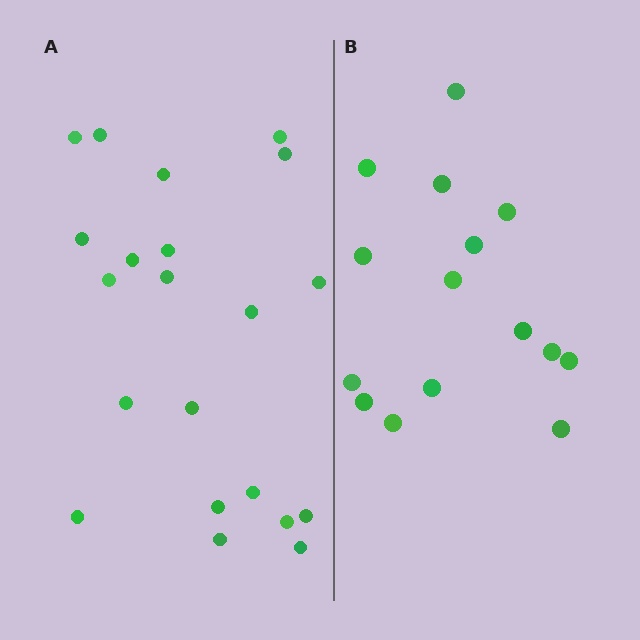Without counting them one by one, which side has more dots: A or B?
Region A (the left region) has more dots.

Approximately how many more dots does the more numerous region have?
Region A has about 6 more dots than region B.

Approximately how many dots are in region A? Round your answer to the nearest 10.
About 20 dots. (The exact count is 21, which rounds to 20.)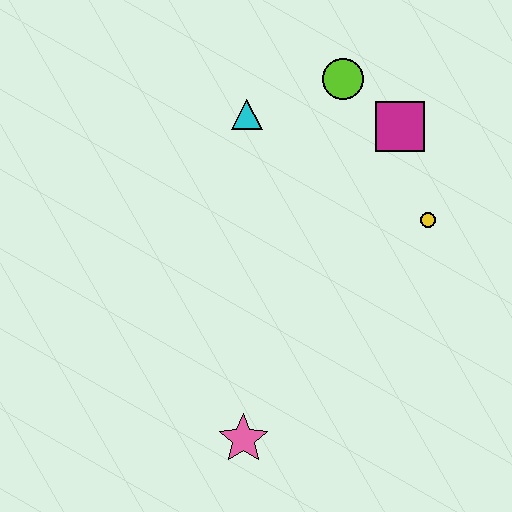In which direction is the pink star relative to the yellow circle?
The pink star is below the yellow circle.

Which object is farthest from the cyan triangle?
The pink star is farthest from the cyan triangle.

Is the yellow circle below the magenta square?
Yes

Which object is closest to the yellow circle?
The magenta square is closest to the yellow circle.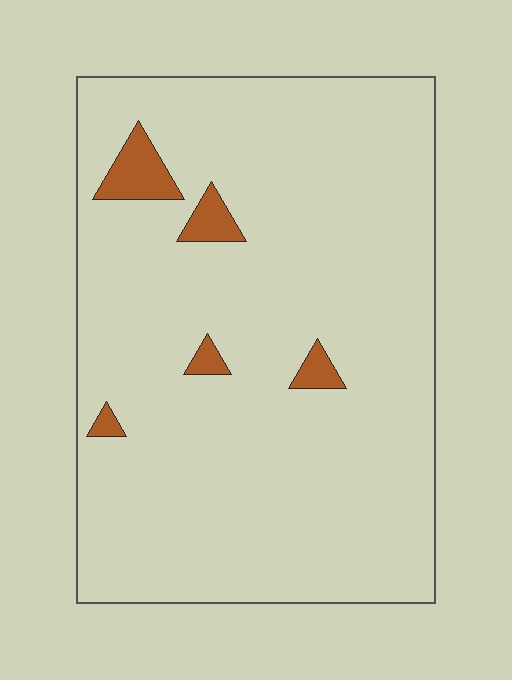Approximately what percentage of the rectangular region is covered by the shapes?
Approximately 5%.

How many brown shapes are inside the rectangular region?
5.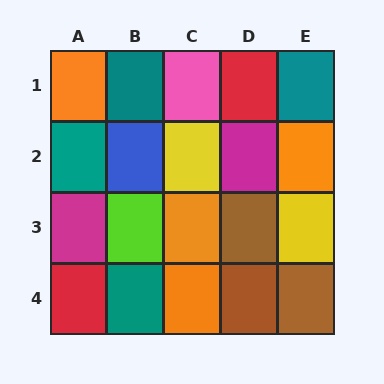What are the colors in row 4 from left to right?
Red, teal, orange, brown, brown.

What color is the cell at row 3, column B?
Lime.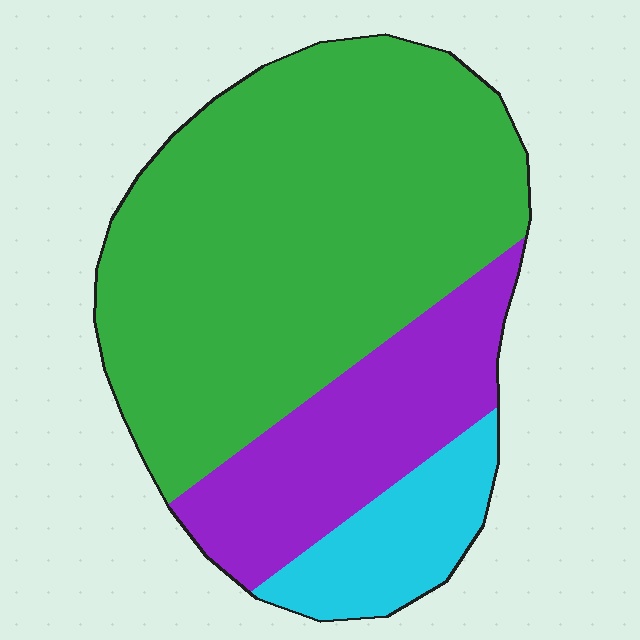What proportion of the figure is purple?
Purple takes up about one quarter (1/4) of the figure.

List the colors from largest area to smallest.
From largest to smallest: green, purple, cyan.